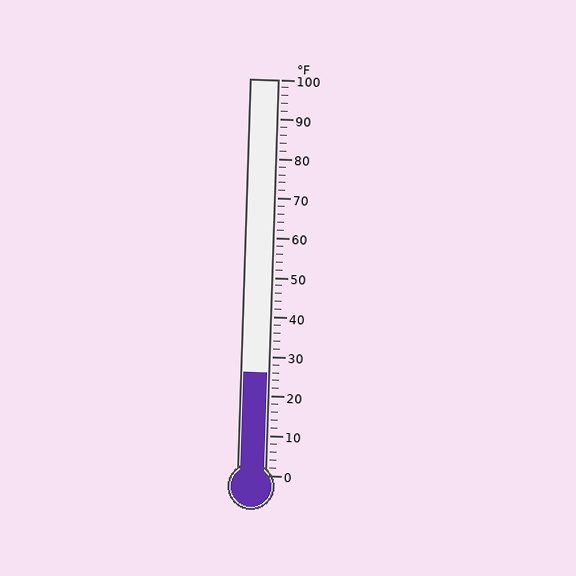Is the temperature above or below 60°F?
The temperature is below 60°F.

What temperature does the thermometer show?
The thermometer shows approximately 26°F.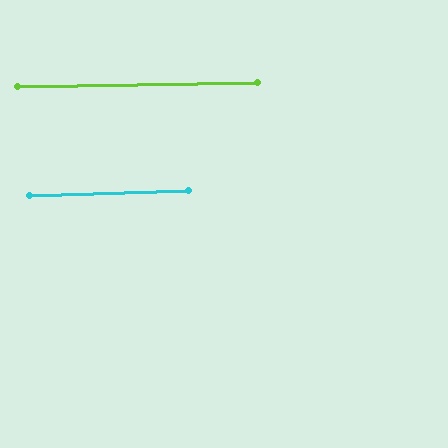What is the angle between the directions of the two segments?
Approximately 1 degree.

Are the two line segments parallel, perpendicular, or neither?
Parallel — their directions differ by only 0.7°.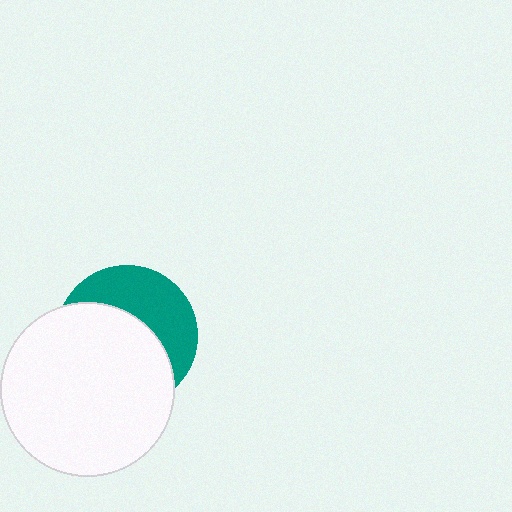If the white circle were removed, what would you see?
You would see the complete teal circle.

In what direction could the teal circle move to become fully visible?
The teal circle could move toward the upper-right. That would shift it out from behind the white circle entirely.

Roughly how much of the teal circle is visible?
A small part of it is visible (roughly 41%).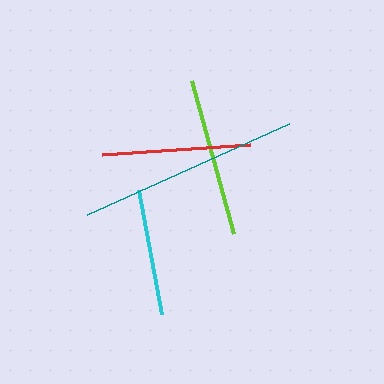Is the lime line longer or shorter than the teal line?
The teal line is longer than the lime line.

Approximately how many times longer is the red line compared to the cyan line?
The red line is approximately 1.2 times the length of the cyan line.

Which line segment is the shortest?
The cyan line is the shortest at approximately 126 pixels.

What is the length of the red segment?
The red segment is approximately 148 pixels long.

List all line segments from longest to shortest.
From longest to shortest: teal, lime, red, cyan.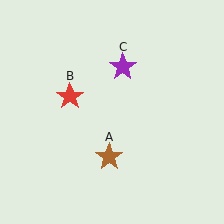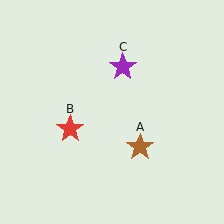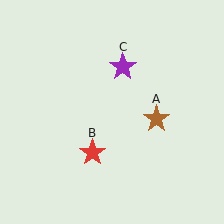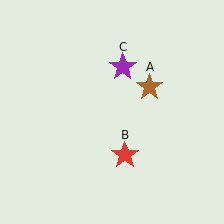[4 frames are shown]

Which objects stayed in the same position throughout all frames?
Purple star (object C) remained stationary.